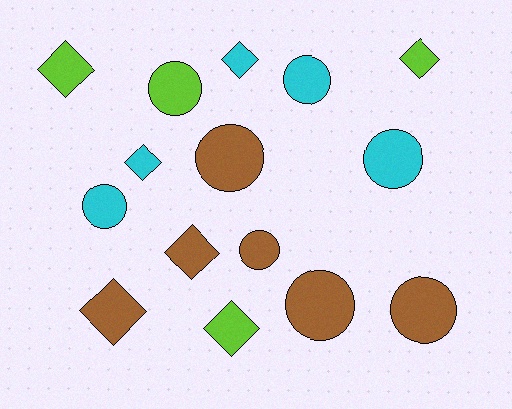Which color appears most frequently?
Brown, with 6 objects.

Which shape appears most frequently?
Circle, with 8 objects.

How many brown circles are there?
There are 4 brown circles.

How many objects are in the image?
There are 15 objects.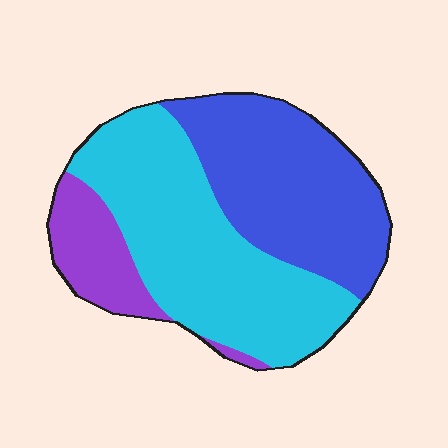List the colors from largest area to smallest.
From largest to smallest: cyan, blue, purple.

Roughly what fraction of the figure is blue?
Blue covers roughly 40% of the figure.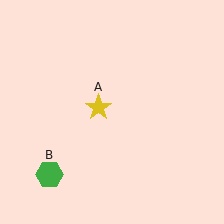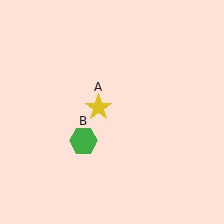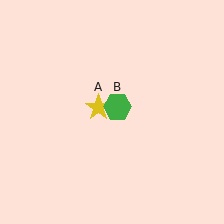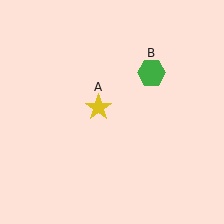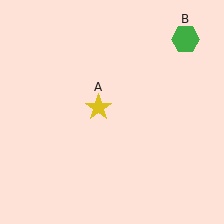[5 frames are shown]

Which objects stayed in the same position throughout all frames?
Yellow star (object A) remained stationary.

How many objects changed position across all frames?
1 object changed position: green hexagon (object B).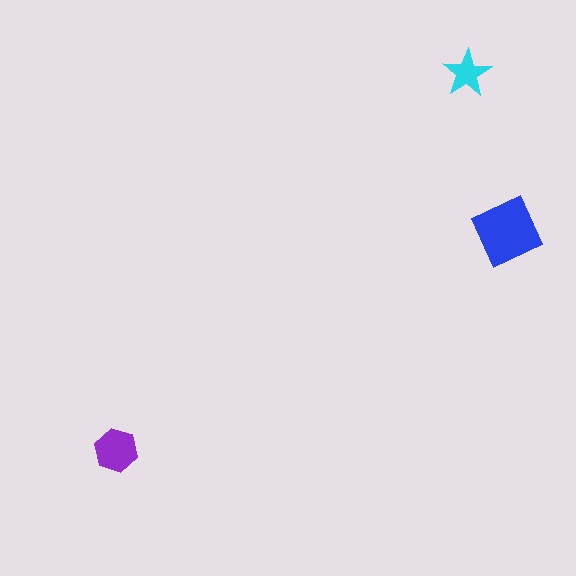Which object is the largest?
The blue square.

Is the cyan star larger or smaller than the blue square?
Smaller.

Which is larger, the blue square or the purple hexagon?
The blue square.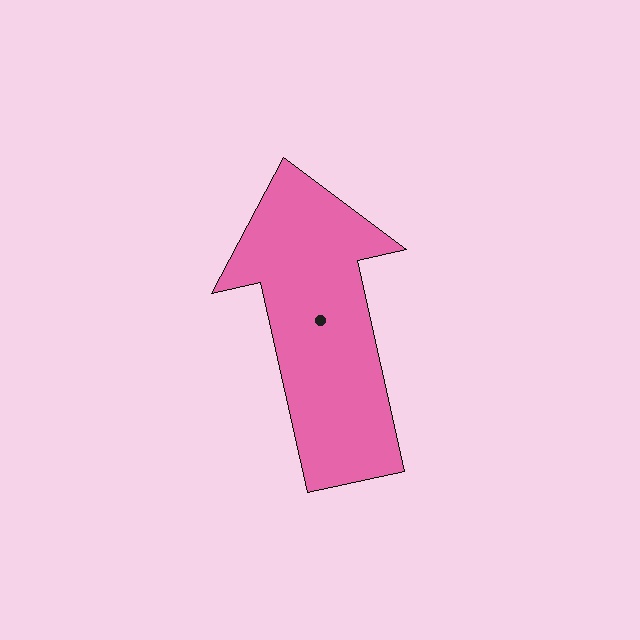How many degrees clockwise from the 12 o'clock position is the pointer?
Approximately 347 degrees.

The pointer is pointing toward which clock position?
Roughly 12 o'clock.